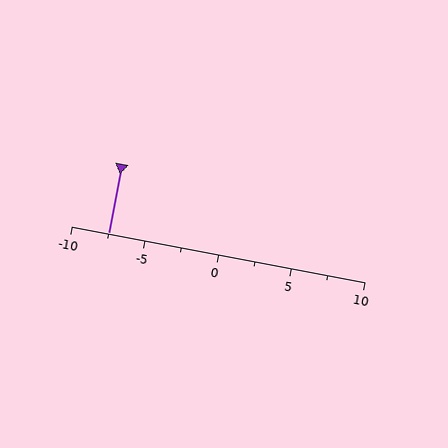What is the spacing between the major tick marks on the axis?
The major ticks are spaced 5 apart.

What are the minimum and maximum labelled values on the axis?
The axis runs from -10 to 10.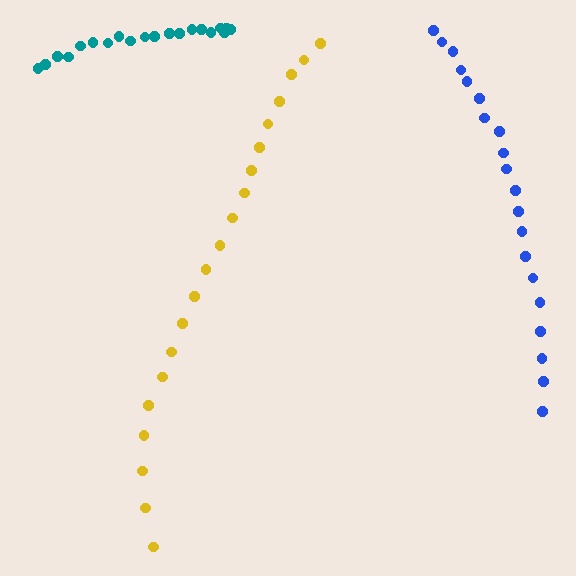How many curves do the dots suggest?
There are 3 distinct paths.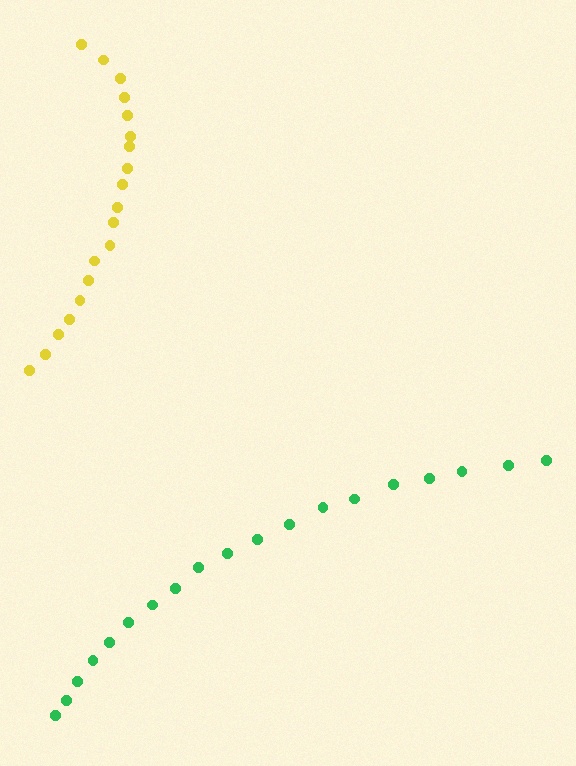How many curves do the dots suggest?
There are 2 distinct paths.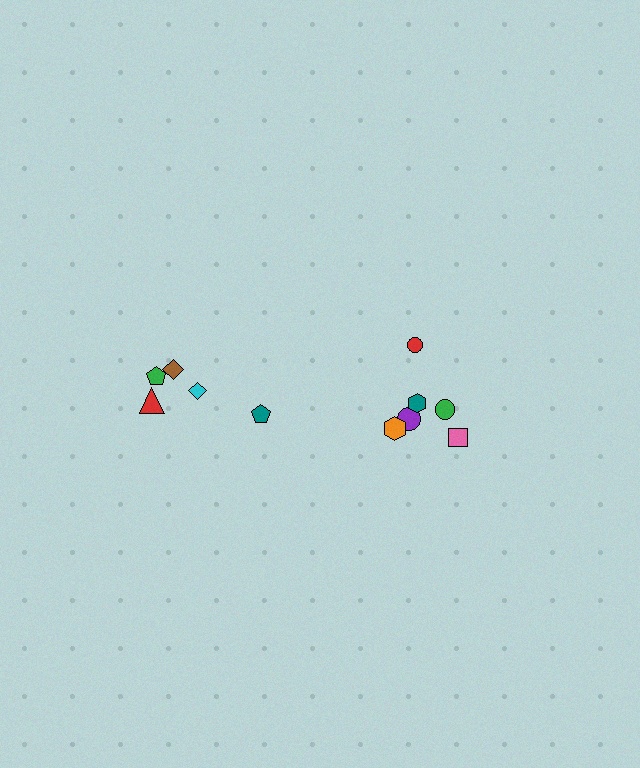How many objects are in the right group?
There are 7 objects.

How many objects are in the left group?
There are 5 objects.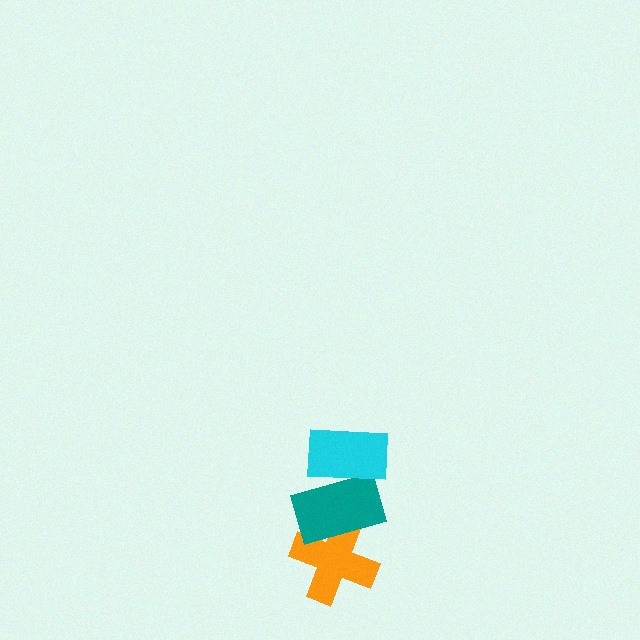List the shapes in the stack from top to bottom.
From top to bottom: the cyan rectangle, the teal rectangle, the orange cross.